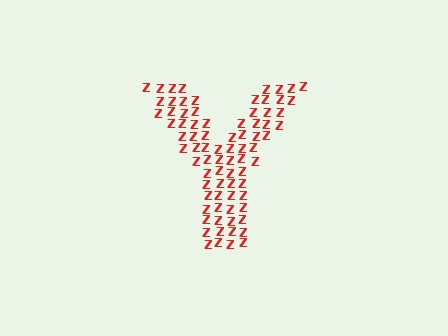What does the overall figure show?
The overall figure shows the letter Y.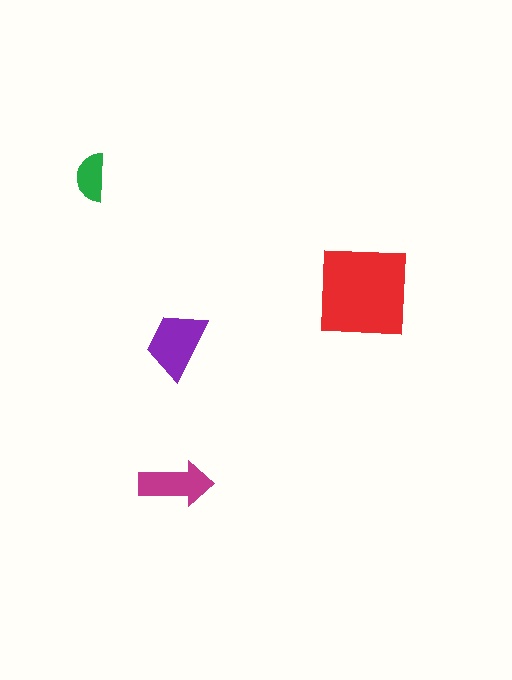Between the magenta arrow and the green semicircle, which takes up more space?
The magenta arrow.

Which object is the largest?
The red square.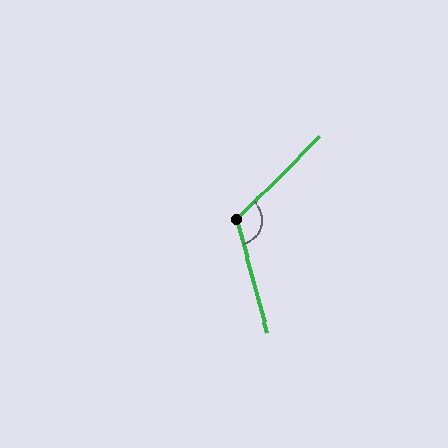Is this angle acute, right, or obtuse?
It is obtuse.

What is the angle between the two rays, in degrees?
Approximately 120 degrees.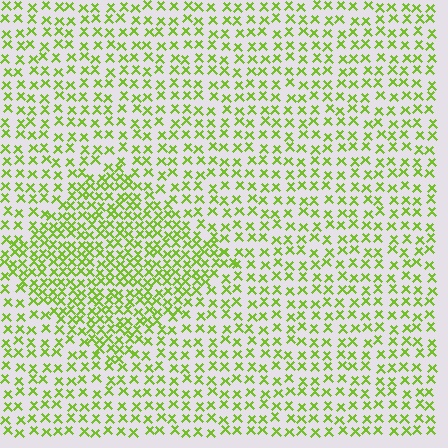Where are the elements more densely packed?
The elements are more densely packed inside the diamond boundary.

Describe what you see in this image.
The image contains small lime elements arranged at two different densities. A diamond-shaped region is visible where the elements are more densely packed than the surrounding area.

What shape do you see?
I see a diamond.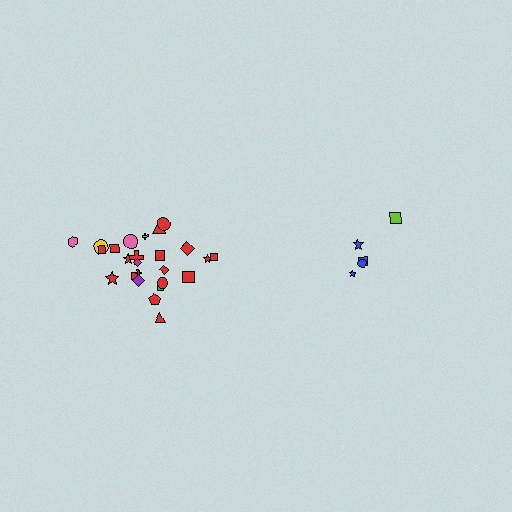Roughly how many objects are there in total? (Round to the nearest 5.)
Roughly 30 objects in total.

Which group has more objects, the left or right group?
The left group.